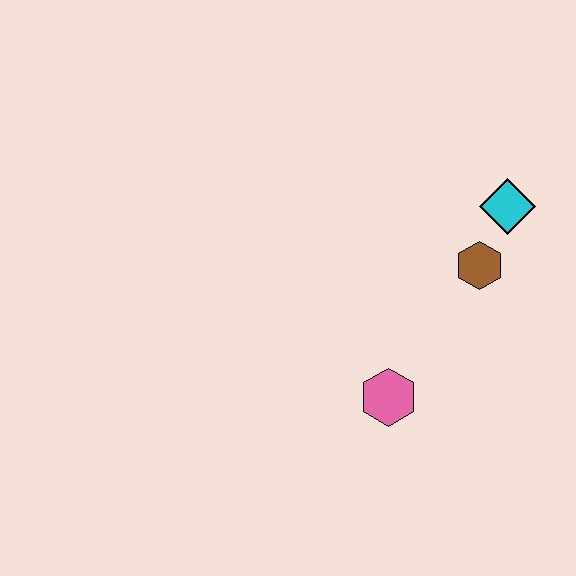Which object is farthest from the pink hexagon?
The cyan diamond is farthest from the pink hexagon.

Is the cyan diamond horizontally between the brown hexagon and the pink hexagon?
No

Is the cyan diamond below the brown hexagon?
No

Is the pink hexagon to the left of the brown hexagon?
Yes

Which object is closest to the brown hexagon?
The cyan diamond is closest to the brown hexagon.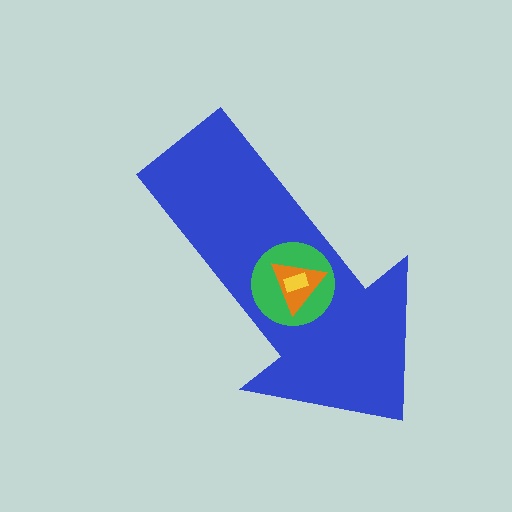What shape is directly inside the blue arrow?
The green circle.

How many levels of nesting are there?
4.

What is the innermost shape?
The yellow rectangle.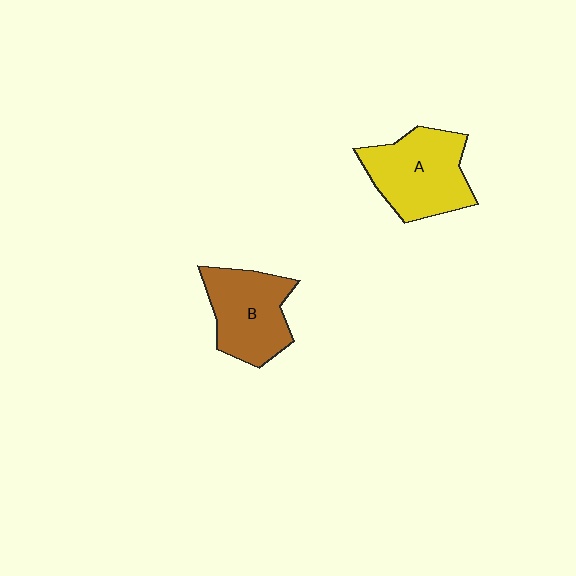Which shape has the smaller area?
Shape B (brown).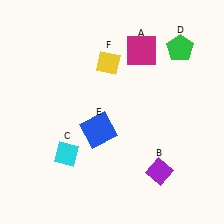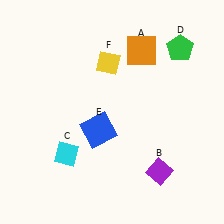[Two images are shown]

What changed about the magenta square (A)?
In Image 1, A is magenta. In Image 2, it changed to orange.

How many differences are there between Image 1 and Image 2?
There is 1 difference between the two images.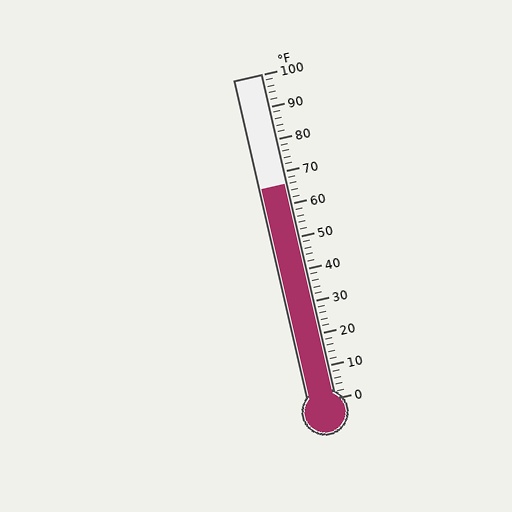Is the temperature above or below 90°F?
The temperature is below 90°F.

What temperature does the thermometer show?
The thermometer shows approximately 66°F.